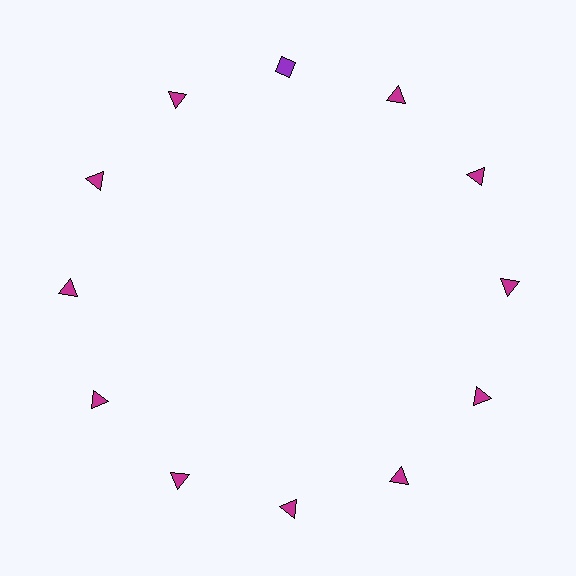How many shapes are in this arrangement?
There are 12 shapes arranged in a ring pattern.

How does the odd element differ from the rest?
It differs in both color (purple instead of magenta) and shape (diamond instead of triangle).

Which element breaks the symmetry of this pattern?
The purple diamond at roughly the 12 o'clock position breaks the symmetry. All other shapes are magenta triangles.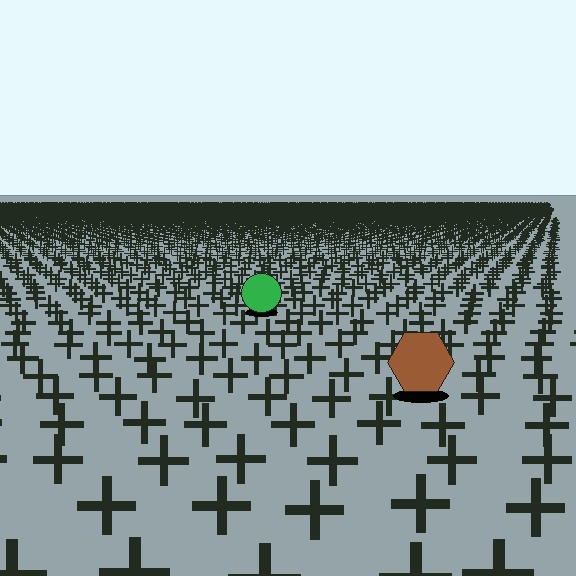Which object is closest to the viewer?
The brown hexagon is closest. The texture marks near it are larger and more spread out.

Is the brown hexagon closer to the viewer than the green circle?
Yes. The brown hexagon is closer — you can tell from the texture gradient: the ground texture is coarser near it.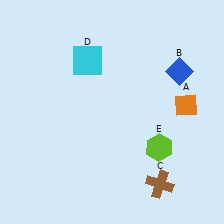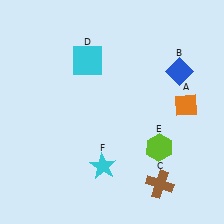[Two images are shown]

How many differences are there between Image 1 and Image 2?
There is 1 difference between the two images.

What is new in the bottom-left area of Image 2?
A cyan star (F) was added in the bottom-left area of Image 2.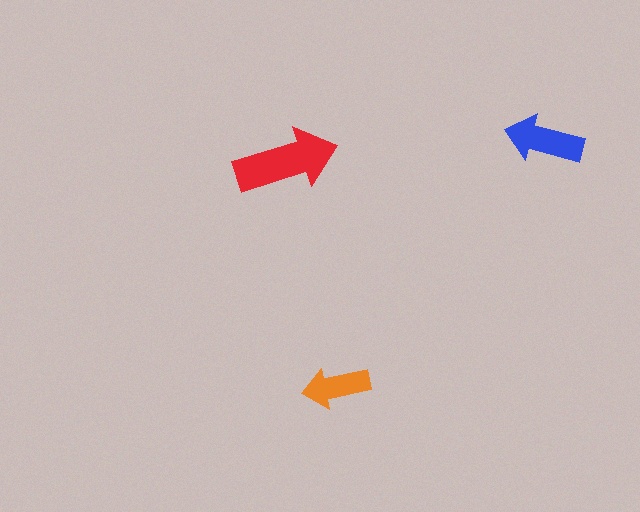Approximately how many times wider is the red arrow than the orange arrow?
About 1.5 times wider.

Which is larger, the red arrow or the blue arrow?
The red one.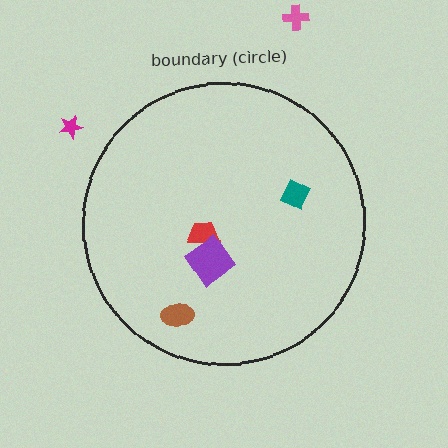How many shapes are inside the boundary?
4 inside, 2 outside.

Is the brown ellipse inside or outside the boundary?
Inside.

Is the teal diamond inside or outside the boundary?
Inside.